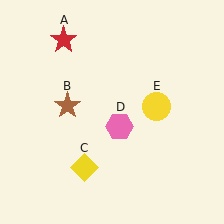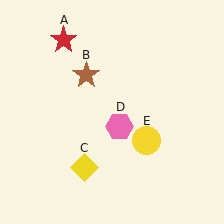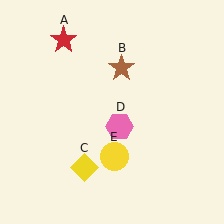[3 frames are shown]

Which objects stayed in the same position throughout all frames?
Red star (object A) and yellow diamond (object C) and pink hexagon (object D) remained stationary.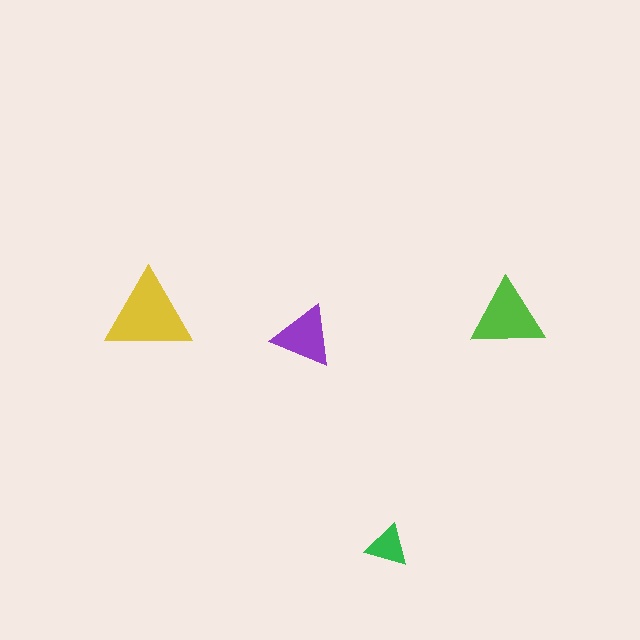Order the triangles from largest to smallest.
the yellow one, the lime one, the purple one, the green one.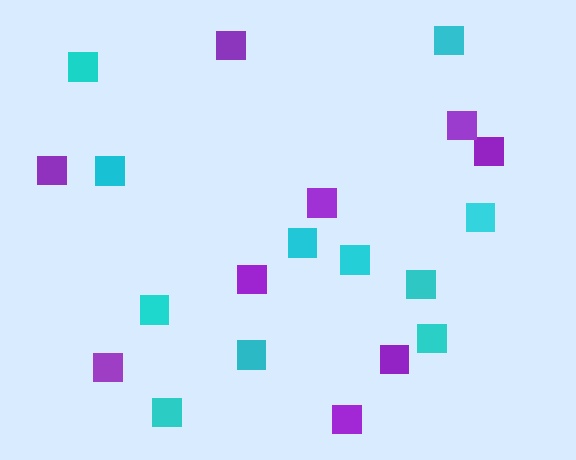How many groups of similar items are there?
There are 2 groups: one group of cyan squares (11) and one group of purple squares (9).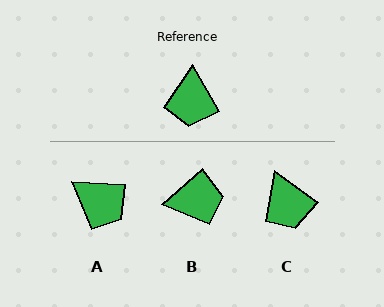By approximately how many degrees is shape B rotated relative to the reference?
Approximately 102 degrees counter-clockwise.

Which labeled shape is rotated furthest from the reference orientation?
B, about 102 degrees away.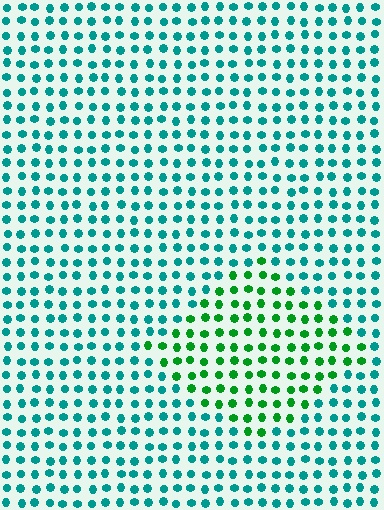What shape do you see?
I see a diamond.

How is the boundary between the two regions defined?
The boundary is defined purely by a slight shift in hue (about 45 degrees). Spacing, size, and orientation are identical on both sides.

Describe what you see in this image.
The image is filled with small teal elements in a uniform arrangement. A diamond-shaped region is visible where the elements are tinted to a slightly different hue, forming a subtle color boundary.